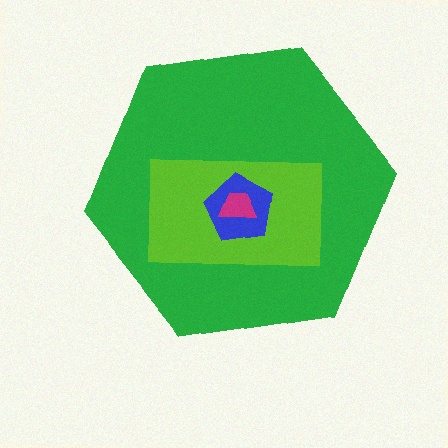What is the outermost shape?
The green hexagon.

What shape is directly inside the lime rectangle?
The blue pentagon.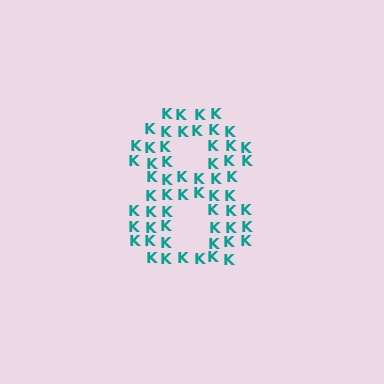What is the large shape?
The large shape is the digit 8.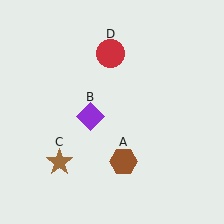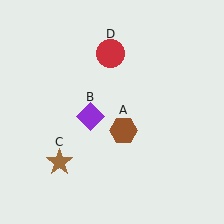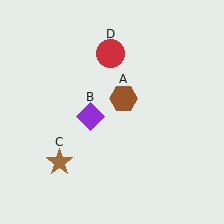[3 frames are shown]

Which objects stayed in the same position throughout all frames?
Purple diamond (object B) and brown star (object C) and red circle (object D) remained stationary.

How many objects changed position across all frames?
1 object changed position: brown hexagon (object A).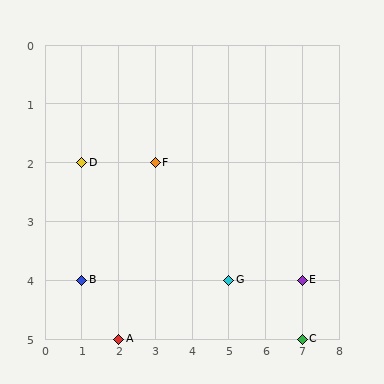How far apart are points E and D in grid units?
Points E and D are 6 columns and 2 rows apart (about 6.3 grid units diagonally).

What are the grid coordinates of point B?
Point B is at grid coordinates (1, 4).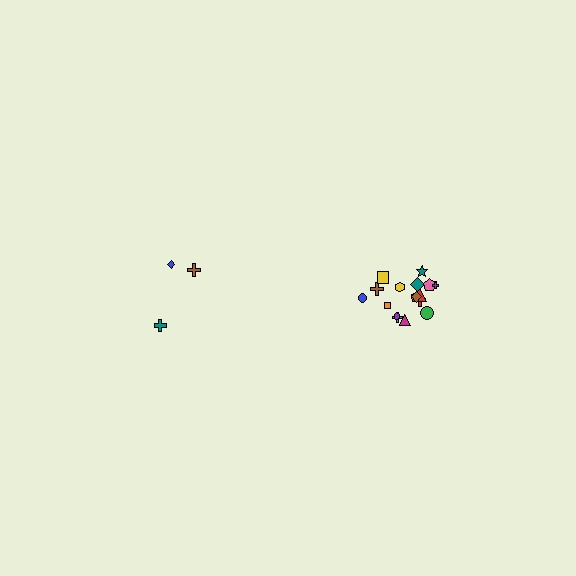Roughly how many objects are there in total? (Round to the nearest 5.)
Roughly 20 objects in total.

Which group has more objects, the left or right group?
The right group.